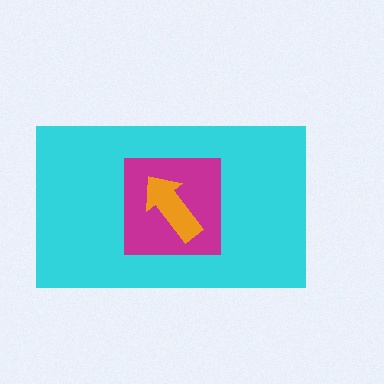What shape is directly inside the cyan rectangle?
The magenta square.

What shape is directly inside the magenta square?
The orange arrow.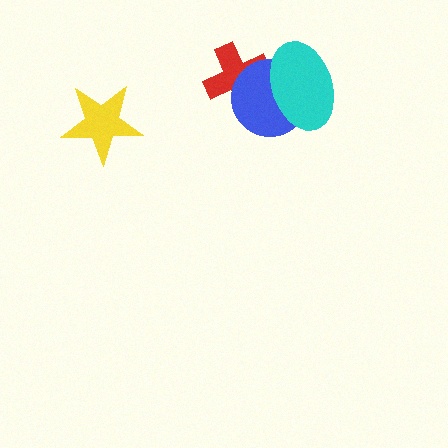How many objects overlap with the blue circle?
2 objects overlap with the blue circle.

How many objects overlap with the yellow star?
0 objects overlap with the yellow star.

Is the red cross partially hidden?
Yes, it is partially covered by another shape.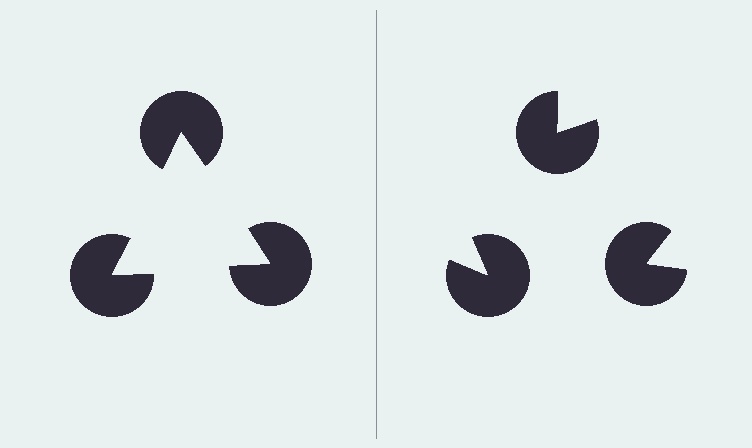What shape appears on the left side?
An illusory triangle.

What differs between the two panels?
The pac-man discs are positioned identically on both sides; only the wedge orientations differ. On the left they align to a triangle; on the right they are misaligned.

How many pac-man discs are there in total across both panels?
6 — 3 on each side.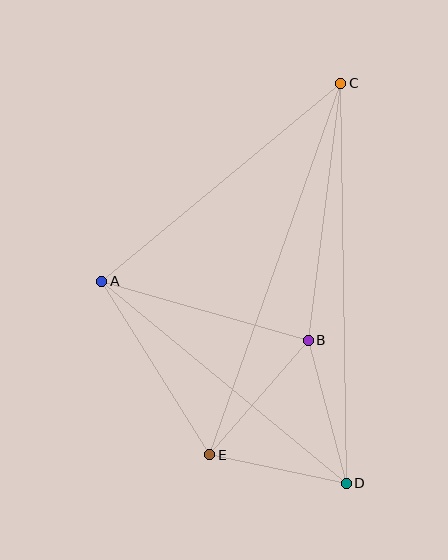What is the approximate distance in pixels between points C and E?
The distance between C and E is approximately 394 pixels.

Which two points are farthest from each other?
Points C and D are farthest from each other.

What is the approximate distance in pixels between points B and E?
The distance between B and E is approximately 151 pixels.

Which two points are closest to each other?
Points D and E are closest to each other.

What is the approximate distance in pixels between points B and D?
The distance between B and D is approximately 148 pixels.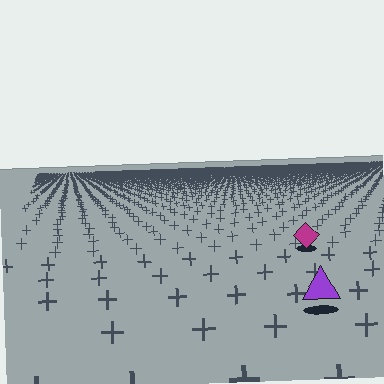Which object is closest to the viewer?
The purple triangle is closest. The texture marks near it are larger and more spread out.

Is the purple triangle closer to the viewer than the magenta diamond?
Yes. The purple triangle is closer — you can tell from the texture gradient: the ground texture is coarser near it.